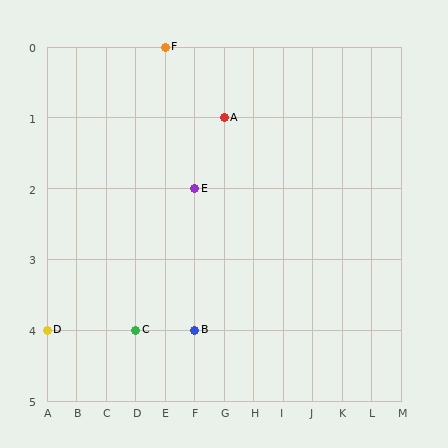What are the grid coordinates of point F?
Point F is at grid coordinates (E, 0).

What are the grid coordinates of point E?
Point E is at grid coordinates (F, 2).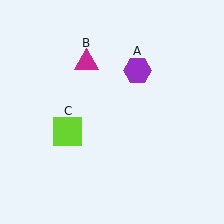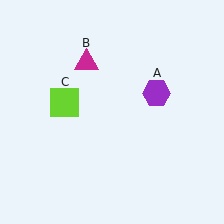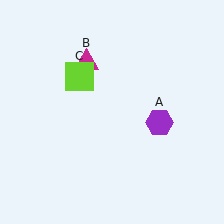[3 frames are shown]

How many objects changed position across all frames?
2 objects changed position: purple hexagon (object A), lime square (object C).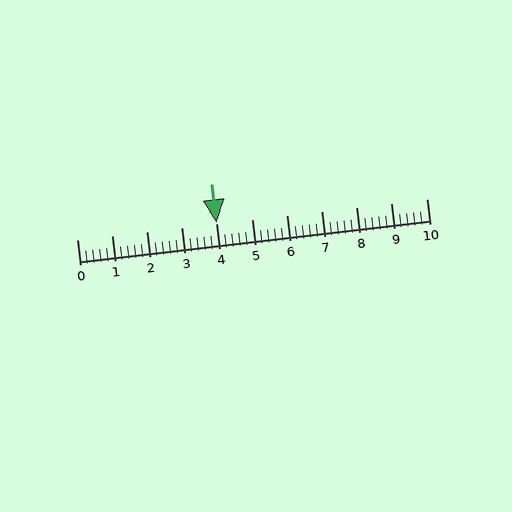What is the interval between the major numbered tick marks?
The major tick marks are spaced 1 units apart.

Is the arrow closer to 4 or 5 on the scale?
The arrow is closer to 4.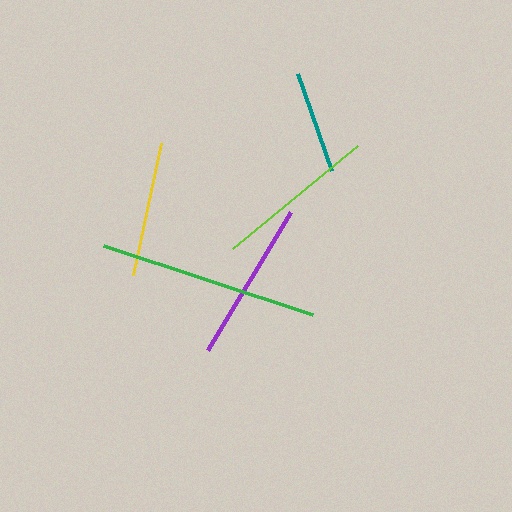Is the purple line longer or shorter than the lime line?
The lime line is longer than the purple line.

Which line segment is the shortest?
The teal line is the shortest at approximately 102 pixels.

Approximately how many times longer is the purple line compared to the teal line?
The purple line is approximately 1.6 times the length of the teal line.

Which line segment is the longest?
The green line is the longest at approximately 220 pixels.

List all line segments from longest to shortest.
From longest to shortest: green, lime, purple, yellow, teal.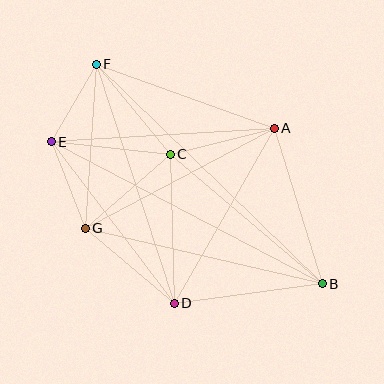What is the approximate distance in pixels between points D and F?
The distance between D and F is approximately 251 pixels.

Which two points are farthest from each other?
Points B and F are farthest from each other.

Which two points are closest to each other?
Points E and F are closest to each other.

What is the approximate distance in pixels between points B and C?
The distance between B and C is approximately 200 pixels.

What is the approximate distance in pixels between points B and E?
The distance between B and E is approximately 306 pixels.